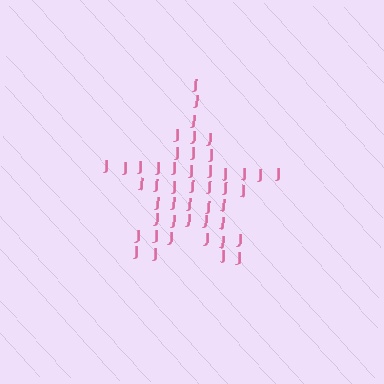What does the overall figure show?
The overall figure shows a star.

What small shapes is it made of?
It is made of small letter J's.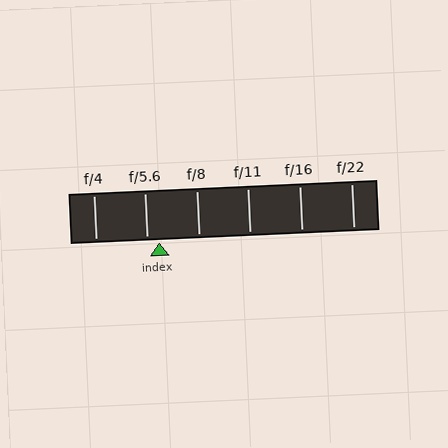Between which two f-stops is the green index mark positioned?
The index mark is between f/5.6 and f/8.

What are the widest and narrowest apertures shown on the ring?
The widest aperture shown is f/4 and the narrowest is f/22.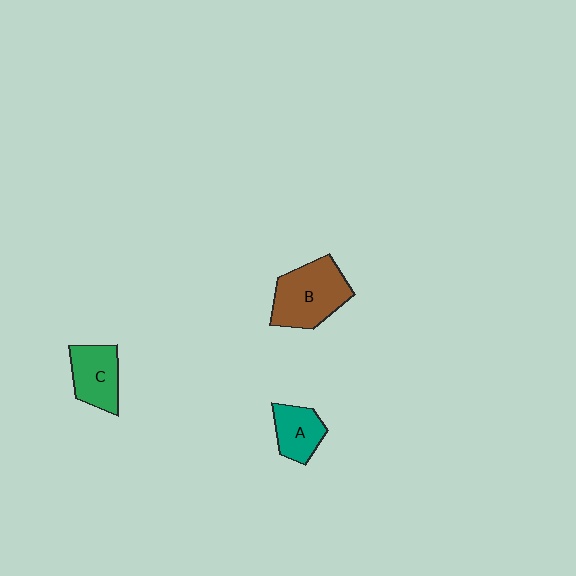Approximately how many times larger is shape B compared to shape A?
Approximately 1.8 times.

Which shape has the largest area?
Shape B (brown).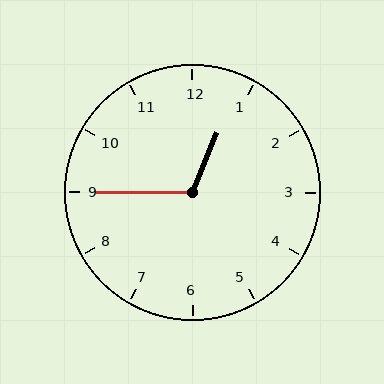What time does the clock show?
12:45.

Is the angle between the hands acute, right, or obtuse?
It is obtuse.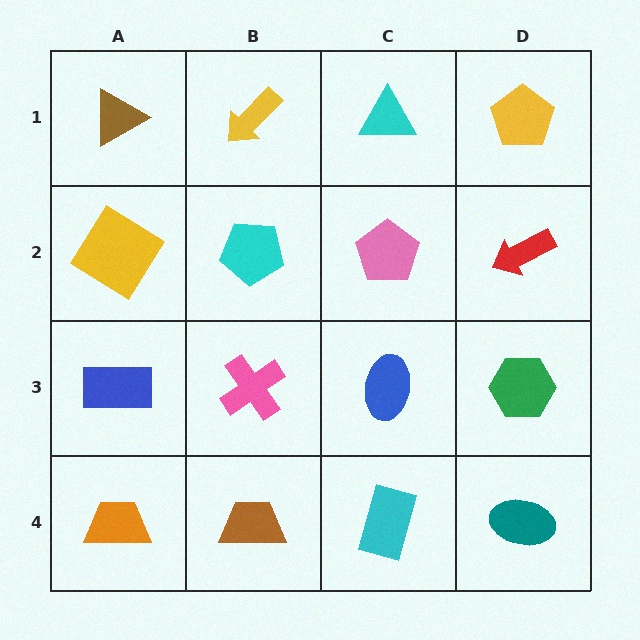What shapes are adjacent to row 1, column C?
A pink pentagon (row 2, column C), a yellow arrow (row 1, column B), a yellow pentagon (row 1, column D).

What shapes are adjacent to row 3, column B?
A cyan pentagon (row 2, column B), a brown trapezoid (row 4, column B), a blue rectangle (row 3, column A), a blue ellipse (row 3, column C).